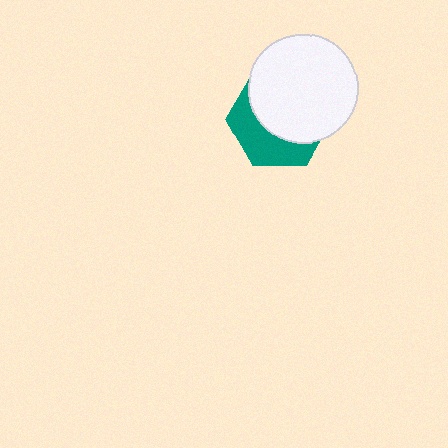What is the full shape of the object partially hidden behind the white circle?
The partially hidden object is a teal hexagon.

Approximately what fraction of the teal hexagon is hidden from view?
Roughly 61% of the teal hexagon is hidden behind the white circle.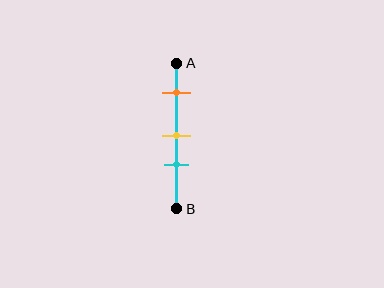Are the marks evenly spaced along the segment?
No, the marks are not evenly spaced.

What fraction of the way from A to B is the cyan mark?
The cyan mark is approximately 70% (0.7) of the way from A to B.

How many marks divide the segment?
There are 3 marks dividing the segment.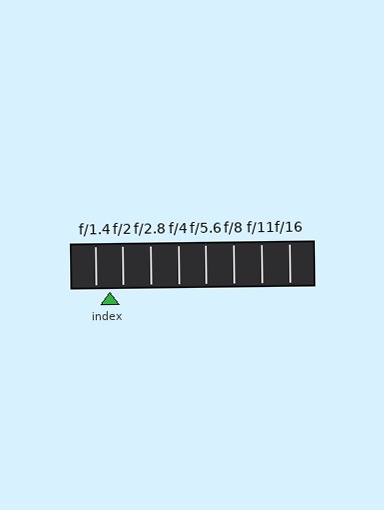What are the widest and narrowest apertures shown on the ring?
The widest aperture shown is f/1.4 and the narrowest is f/16.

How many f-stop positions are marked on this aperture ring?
There are 8 f-stop positions marked.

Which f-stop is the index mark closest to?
The index mark is closest to f/2.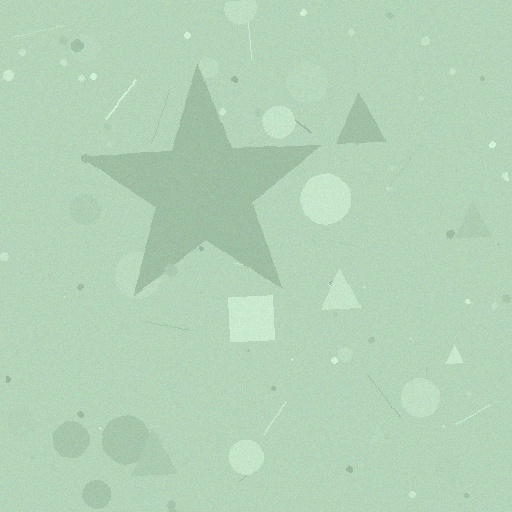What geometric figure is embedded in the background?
A star is embedded in the background.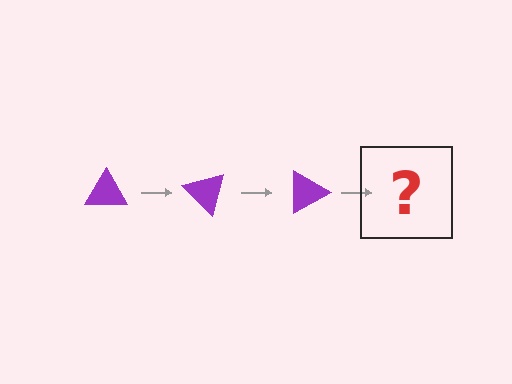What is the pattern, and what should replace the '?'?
The pattern is that the triangle rotates 45 degrees each step. The '?' should be a purple triangle rotated 135 degrees.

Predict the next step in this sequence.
The next step is a purple triangle rotated 135 degrees.